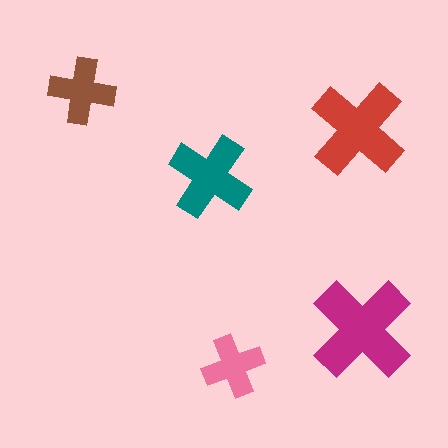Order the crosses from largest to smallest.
the magenta one, the red one, the teal one, the brown one, the pink one.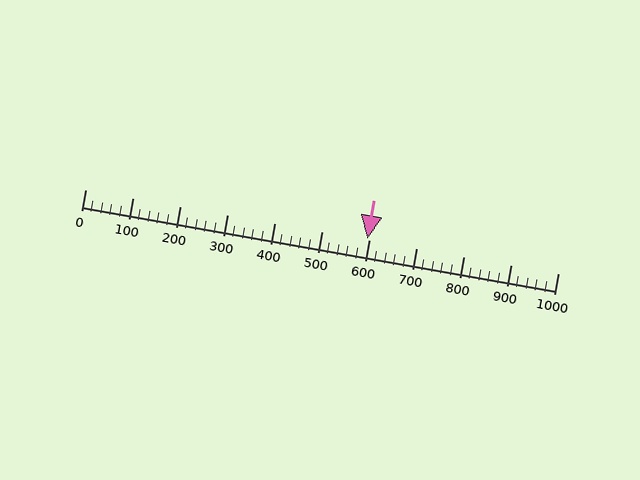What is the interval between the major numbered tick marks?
The major tick marks are spaced 100 units apart.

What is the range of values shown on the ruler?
The ruler shows values from 0 to 1000.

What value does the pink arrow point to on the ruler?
The pink arrow points to approximately 598.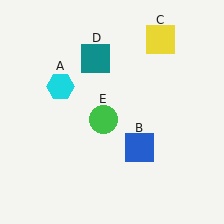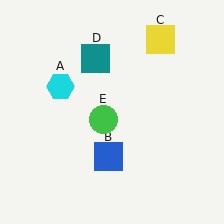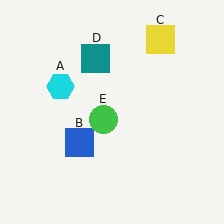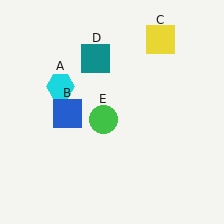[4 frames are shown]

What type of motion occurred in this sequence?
The blue square (object B) rotated clockwise around the center of the scene.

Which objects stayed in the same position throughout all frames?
Cyan hexagon (object A) and yellow square (object C) and teal square (object D) and green circle (object E) remained stationary.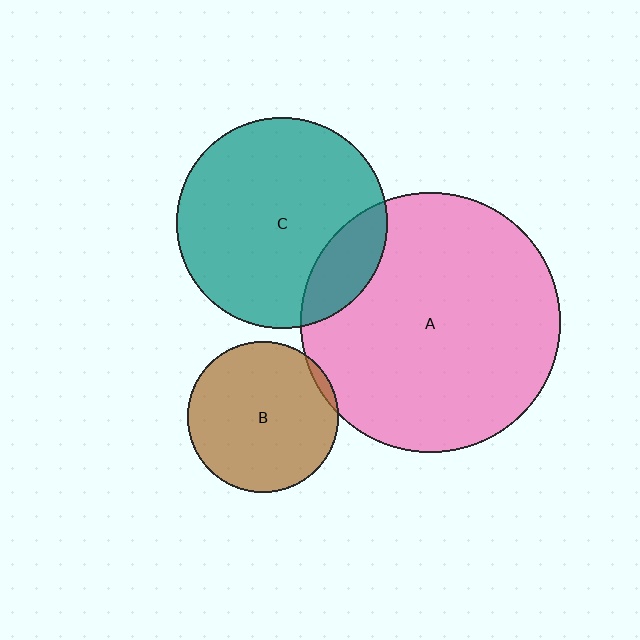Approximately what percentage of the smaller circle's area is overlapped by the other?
Approximately 5%.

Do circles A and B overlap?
Yes.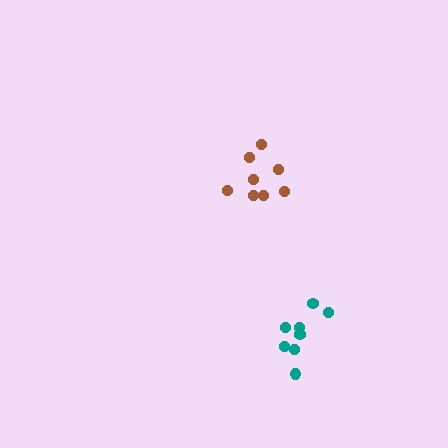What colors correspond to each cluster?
The clusters are colored: brown, teal.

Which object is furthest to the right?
The teal cluster is rightmost.